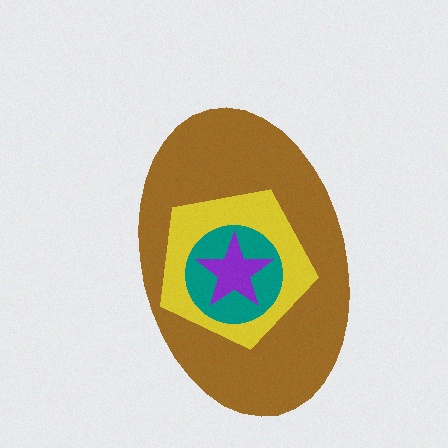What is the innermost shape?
The purple star.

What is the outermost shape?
The brown ellipse.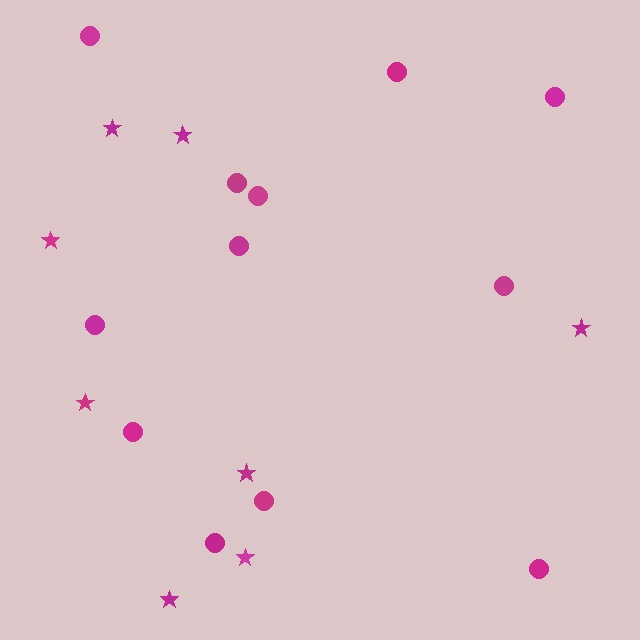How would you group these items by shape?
There are 2 groups: one group of stars (8) and one group of circles (12).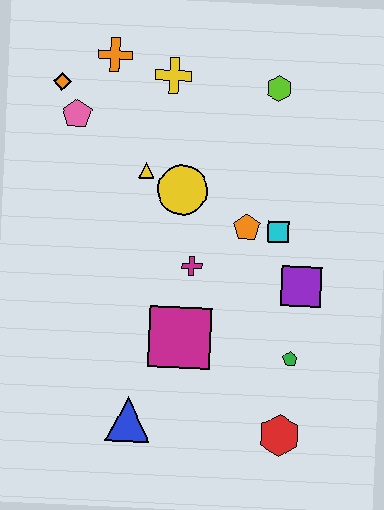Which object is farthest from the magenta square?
The orange cross is farthest from the magenta square.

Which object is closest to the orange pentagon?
The cyan square is closest to the orange pentagon.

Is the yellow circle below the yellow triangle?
Yes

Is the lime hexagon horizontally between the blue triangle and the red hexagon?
Yes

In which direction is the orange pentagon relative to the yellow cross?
The orange pentagon is below the yellow cross.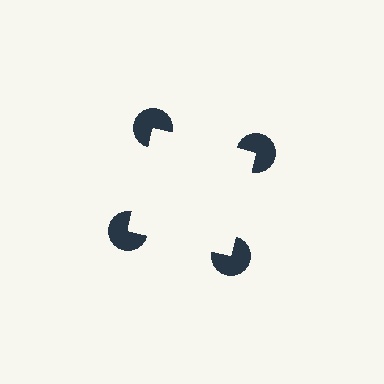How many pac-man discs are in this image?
There are 4 — one at each vertex of the illusory square.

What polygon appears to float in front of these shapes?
An illusory square — its edges are inferred from the aligned wedge cuts in the pac-man discs, not physically drawn.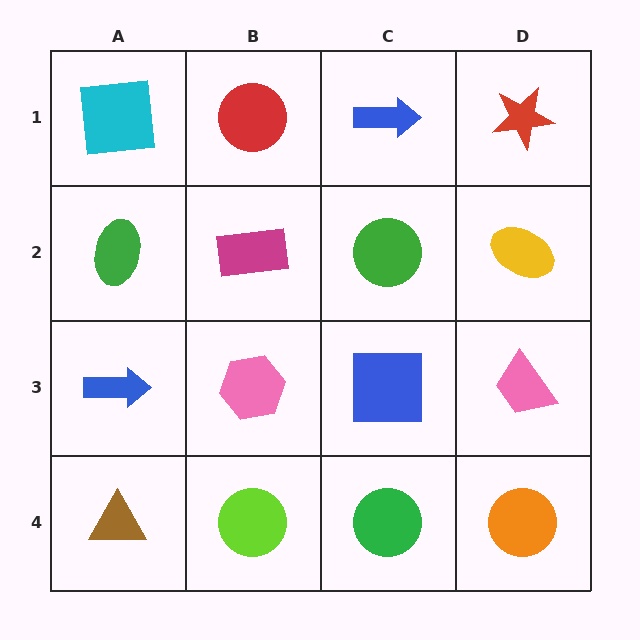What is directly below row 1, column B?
A magenta rectangle.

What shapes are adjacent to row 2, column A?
A cyan square (row 1, column A), a blue arrow (row 3, column A), a magenta rectangle (row 2, column B).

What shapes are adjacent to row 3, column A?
A green ellipse (row 2, column A), a brown triangle (row 4, column A), a pink hexagon (row 3, column B).